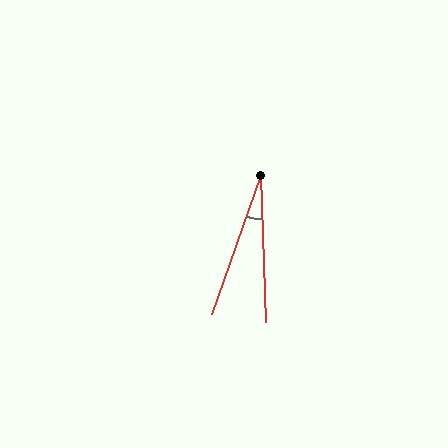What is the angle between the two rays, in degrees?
Approximately 21 degrees.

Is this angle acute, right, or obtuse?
It is acute.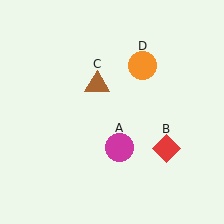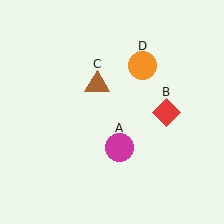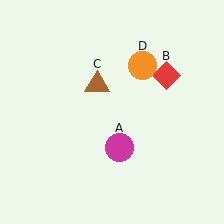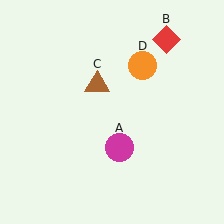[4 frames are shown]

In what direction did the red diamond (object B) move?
The red diamond (object B) moved up.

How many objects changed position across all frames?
1 object changed position: red diamond (object B).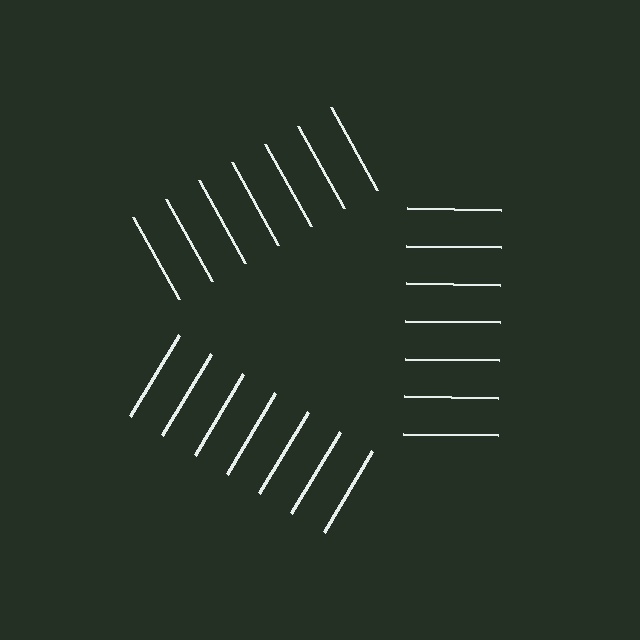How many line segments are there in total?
21 — 7 along each of the 3 edges.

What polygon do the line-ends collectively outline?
An illusory triangle — the line segments terminate on its edges but no continuous stroke is drawn.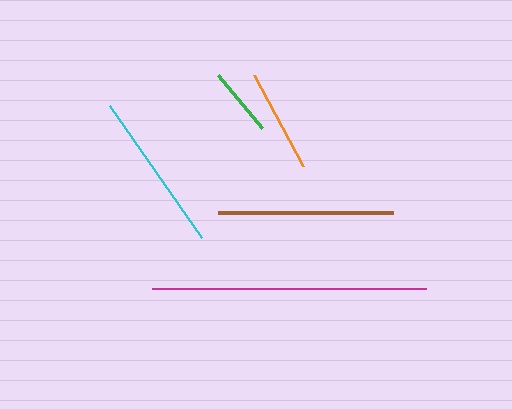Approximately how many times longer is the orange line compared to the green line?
The orange line is approximately 1.5 times the length of the green line.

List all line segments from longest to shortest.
From longest to shortest: magenta, brown, cyan, orange, green.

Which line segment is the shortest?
The green line is the shortest at approximately 69 pixels.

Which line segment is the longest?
The magenta line is the longest at approximately 274 pixels.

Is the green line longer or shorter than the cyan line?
The cyan line is longer than the green line.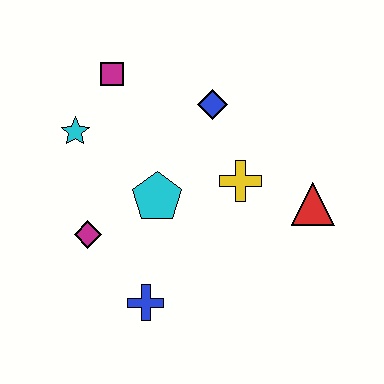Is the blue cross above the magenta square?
No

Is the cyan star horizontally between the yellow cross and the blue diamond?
No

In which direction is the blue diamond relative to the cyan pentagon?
The blue diamond is above the cyan pentagon.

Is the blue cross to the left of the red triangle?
Yes